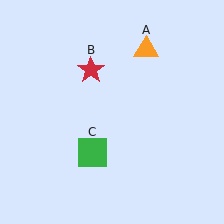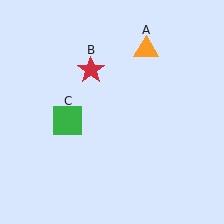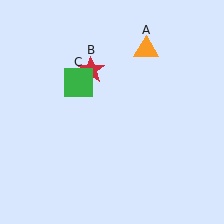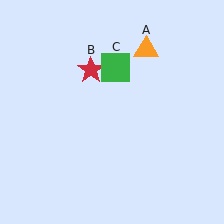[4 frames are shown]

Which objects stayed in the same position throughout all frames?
Orange triangle (object A) and red star (object B) remained stationary.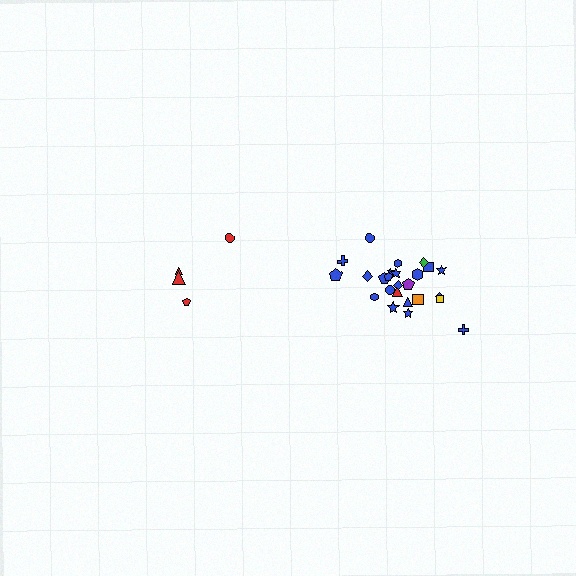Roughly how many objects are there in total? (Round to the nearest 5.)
Roughly 30 objects in total.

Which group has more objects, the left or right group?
The right group.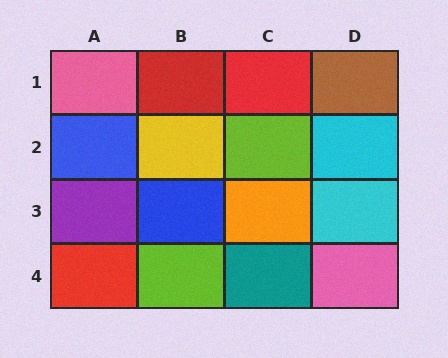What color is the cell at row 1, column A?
Pink.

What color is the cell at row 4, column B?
Lime.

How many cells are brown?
1 cell is brown.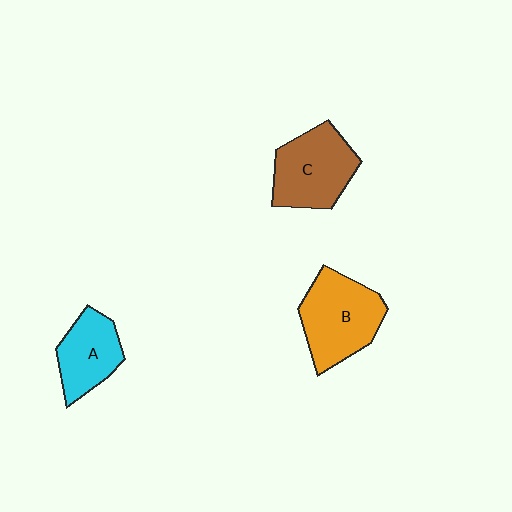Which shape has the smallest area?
Shape A (cyan).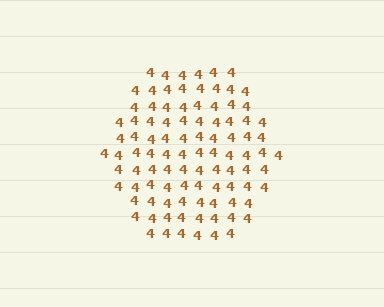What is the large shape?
The large shape is a hexagon.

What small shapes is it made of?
It is made of small digit 4's.